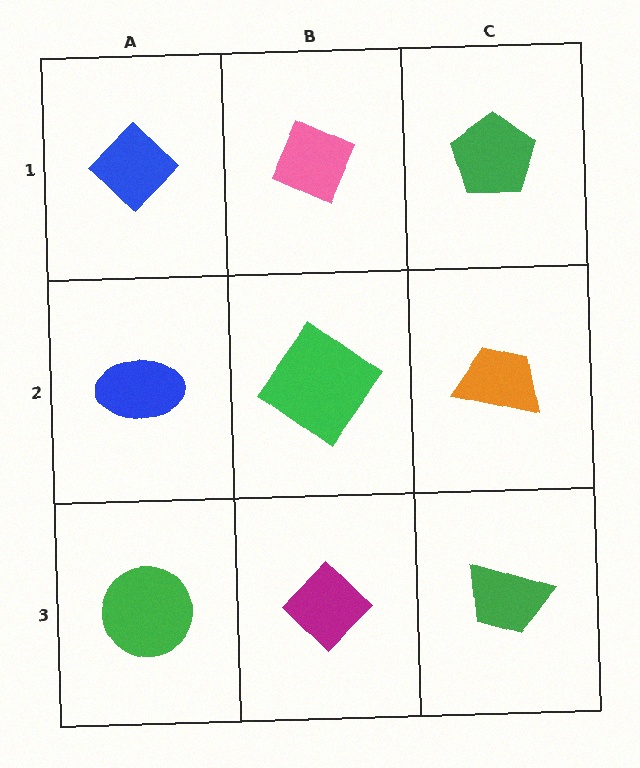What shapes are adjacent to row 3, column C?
An orange trapezoid (row 2, column C), a magenta diamond (row 3, column B).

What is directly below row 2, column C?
A green trapezoid.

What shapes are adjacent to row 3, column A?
A blue ellipse (row 2, column A), a magenta diamond (row 3, column B).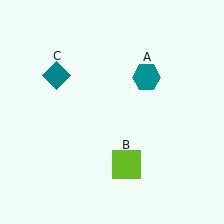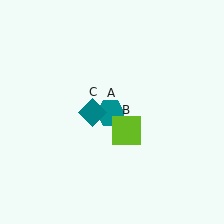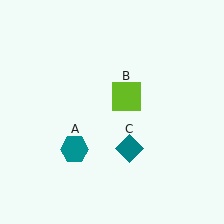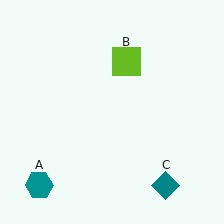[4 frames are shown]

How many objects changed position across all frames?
3 objects changed position: teal hexagon (object A), lime square (object B), teal diamond (object C).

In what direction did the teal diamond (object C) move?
The teal diamond (object C) moved down and to the right.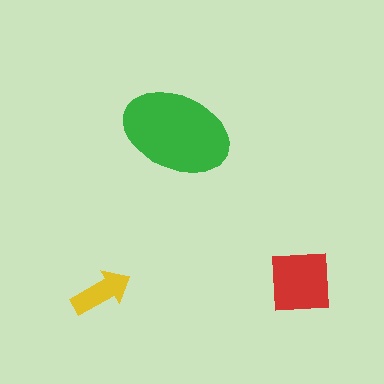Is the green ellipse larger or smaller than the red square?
Larger.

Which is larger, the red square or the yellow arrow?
The red square.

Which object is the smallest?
The yellow arrow.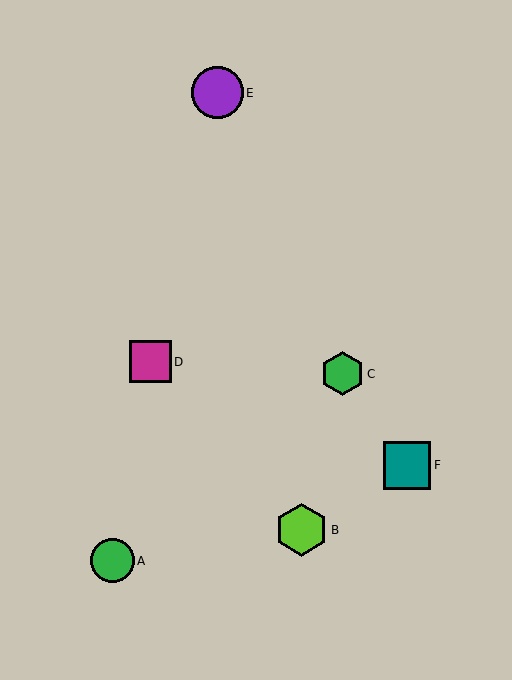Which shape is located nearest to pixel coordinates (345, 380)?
The green hexagon (labeled C) at (342, 374) is nearest to that location.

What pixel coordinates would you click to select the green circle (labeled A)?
Click at (113, 561) to select the green circle A.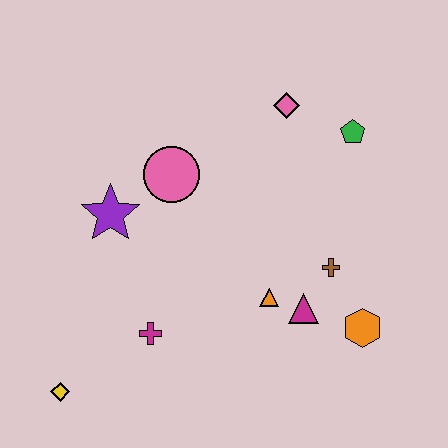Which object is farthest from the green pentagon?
The yellow diamond is farthest from the green pentagon.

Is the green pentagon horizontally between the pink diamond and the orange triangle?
No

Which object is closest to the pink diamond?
The green pentagon is closest to the pink diamond.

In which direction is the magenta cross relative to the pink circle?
The magenta cross is below the pink circle.